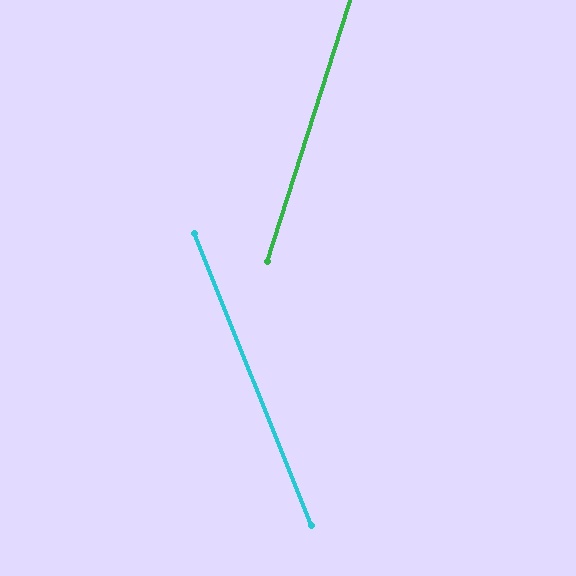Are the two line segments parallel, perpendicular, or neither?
Neither parallel nor perpendicular — they differ by about 39°.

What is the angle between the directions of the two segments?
Approximately 39 degrees.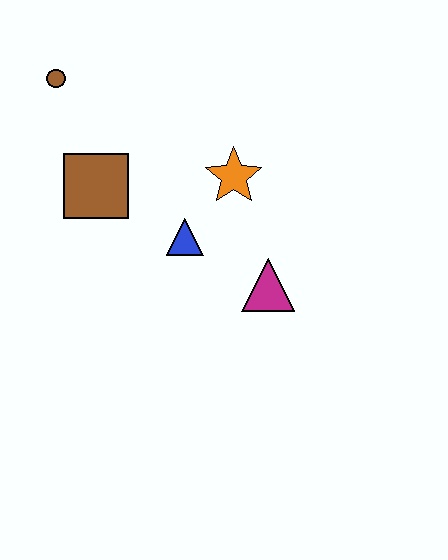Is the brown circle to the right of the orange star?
No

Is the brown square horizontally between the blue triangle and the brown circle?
Yes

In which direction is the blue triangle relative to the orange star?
The blue triangle is below the orange star.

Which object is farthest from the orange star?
The brown circle is farthest from the orange star.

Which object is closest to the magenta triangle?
The blue triangle is closest to the magenta triangle.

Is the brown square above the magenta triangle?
Yes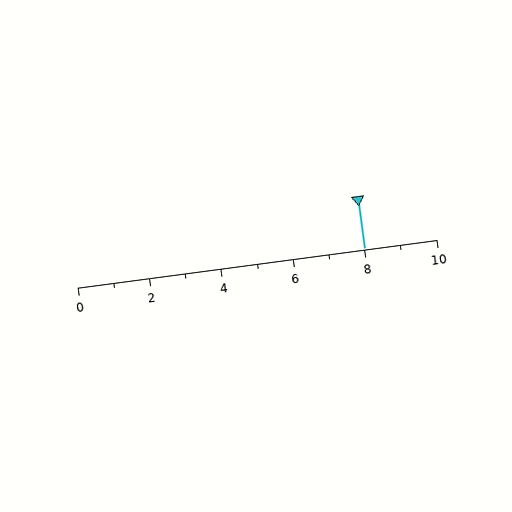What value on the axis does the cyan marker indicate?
The marker indicates approximately 8.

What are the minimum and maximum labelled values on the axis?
The axis runs from 0 to 10.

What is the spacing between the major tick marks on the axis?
The major ticks are spaced 2 apart.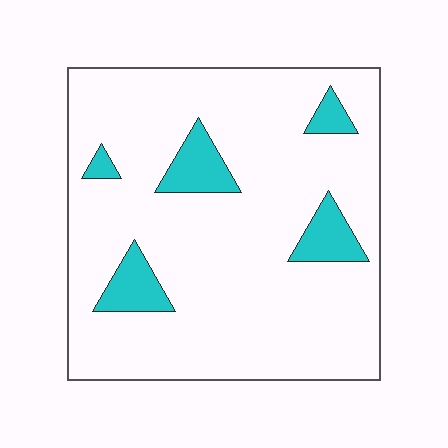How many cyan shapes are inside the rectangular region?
5.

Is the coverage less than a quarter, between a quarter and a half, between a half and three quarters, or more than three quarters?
Less than a quarter.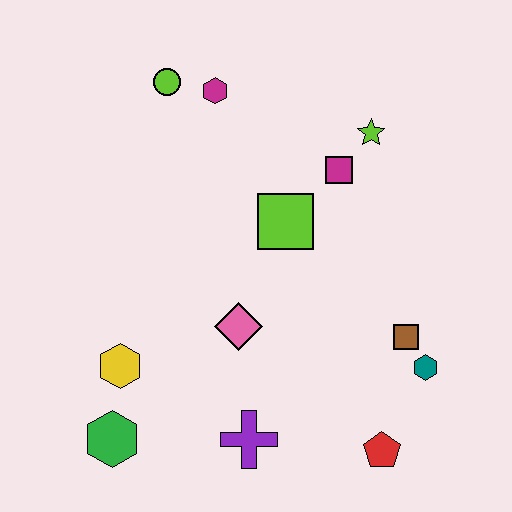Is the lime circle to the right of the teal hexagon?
No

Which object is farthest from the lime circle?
The red pentagon is farthest from the lime circle.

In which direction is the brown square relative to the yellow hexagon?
The brown square is to the right of the yellow hexagon.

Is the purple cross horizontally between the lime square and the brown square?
No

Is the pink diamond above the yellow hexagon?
Yes